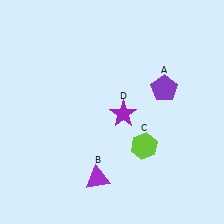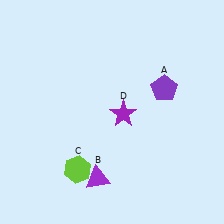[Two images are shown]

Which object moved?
The lime hexagon (C) moved left.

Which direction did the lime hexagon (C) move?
The lime hexagon (C) moved left.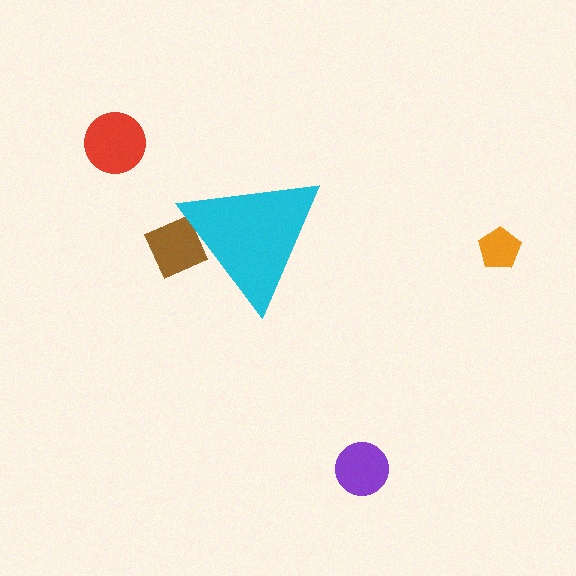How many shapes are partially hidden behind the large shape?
1 shape is partially hidden.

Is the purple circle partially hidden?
No, the purple circle is fully visible.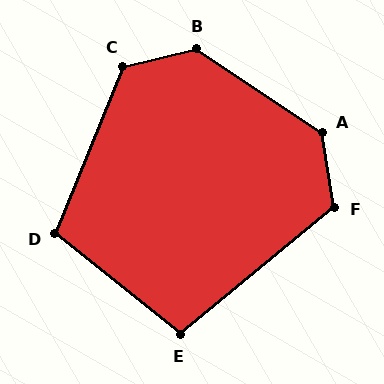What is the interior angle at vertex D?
Approximately 107 degrees (obtuse).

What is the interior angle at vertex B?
Approximately 133 degrees (obtuse).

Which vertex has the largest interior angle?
A, at approximately 133 degrees.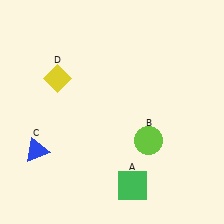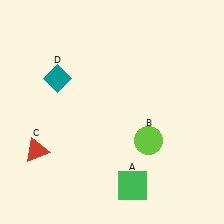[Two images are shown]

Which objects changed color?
C changed from blue to red. D changed from yellow to teal.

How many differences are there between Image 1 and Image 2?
There are 2 differences between the two images.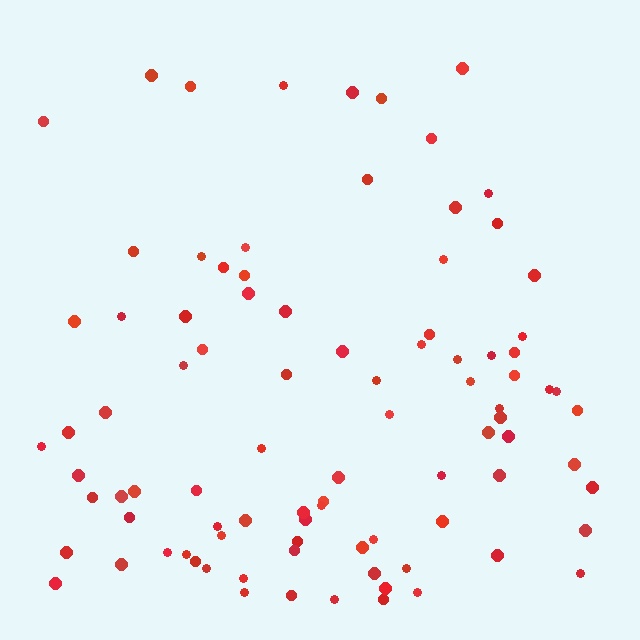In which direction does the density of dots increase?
From top to bottom, with the bottom side densest.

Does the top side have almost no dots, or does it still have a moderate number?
Still a moderate number, just noticeably fewer than the bottom.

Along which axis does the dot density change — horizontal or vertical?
Vertical.